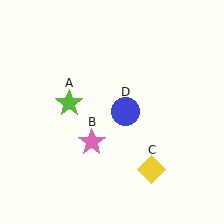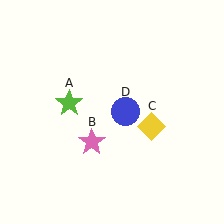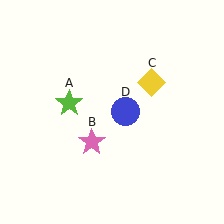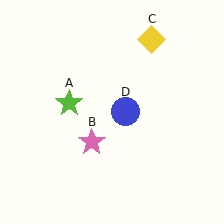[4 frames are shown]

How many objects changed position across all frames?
1 object changed position: yellow diamond (object C).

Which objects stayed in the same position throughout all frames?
Lime star (object A) and pink star (object B) and blue circle (object D) remained stationary.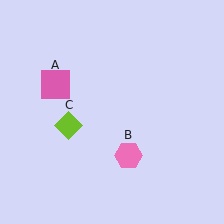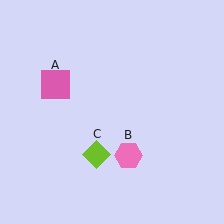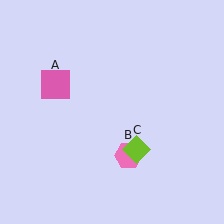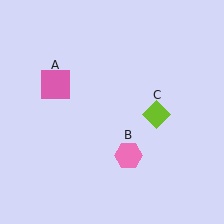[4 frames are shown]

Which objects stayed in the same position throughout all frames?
Pink square (object A) and pink hexagon (object B) remained stationary.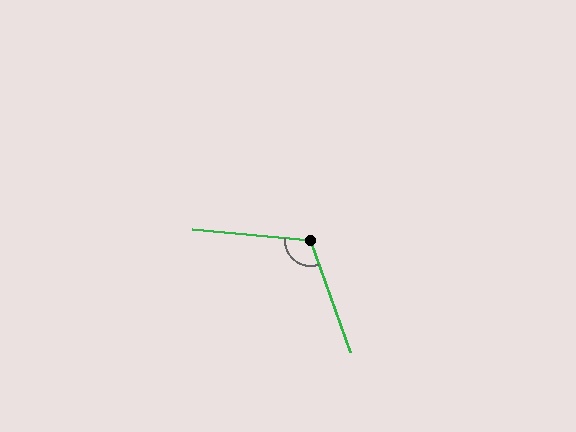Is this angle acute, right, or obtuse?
It is obtuse.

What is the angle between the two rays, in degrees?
Approximately 115 degrees.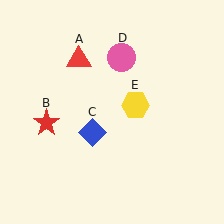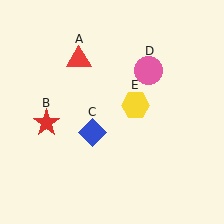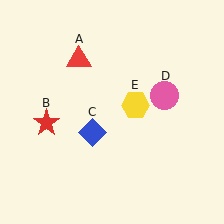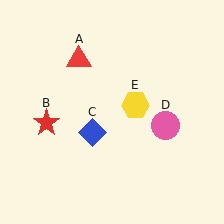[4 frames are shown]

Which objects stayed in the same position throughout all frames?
Red triangle (object A) and red star (object B) and blue diamond (object C) and yellow hexagon (object E) remained stationary.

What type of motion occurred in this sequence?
The pink circle (object D) rotated clockwise around the center of the scene.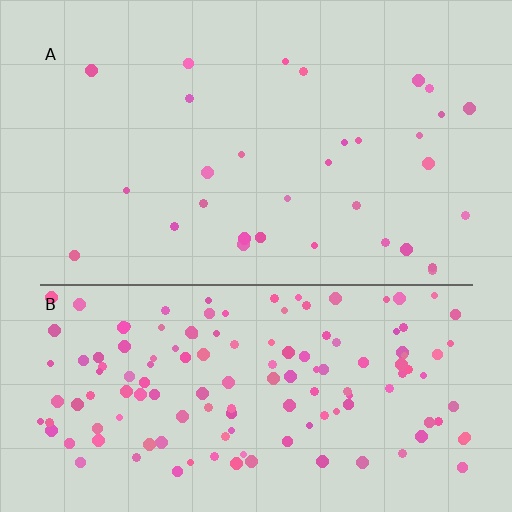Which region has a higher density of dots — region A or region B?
B (the bottom).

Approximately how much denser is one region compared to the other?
Approximately 4.6× — region B over region A.